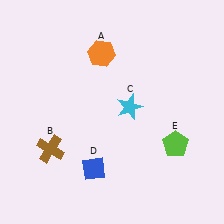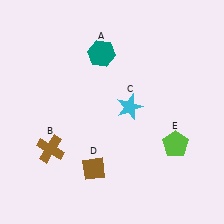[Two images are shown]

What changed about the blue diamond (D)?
In Image 1, D is blue. In Image 2, it changed to brown.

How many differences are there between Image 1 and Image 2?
There are 2 differences between the two images.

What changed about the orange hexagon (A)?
In Image 1, A is orange. In Image 2, it changed to teal.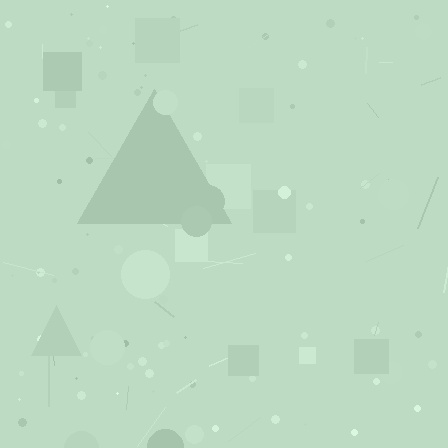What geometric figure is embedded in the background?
A triangle is embedded in the background.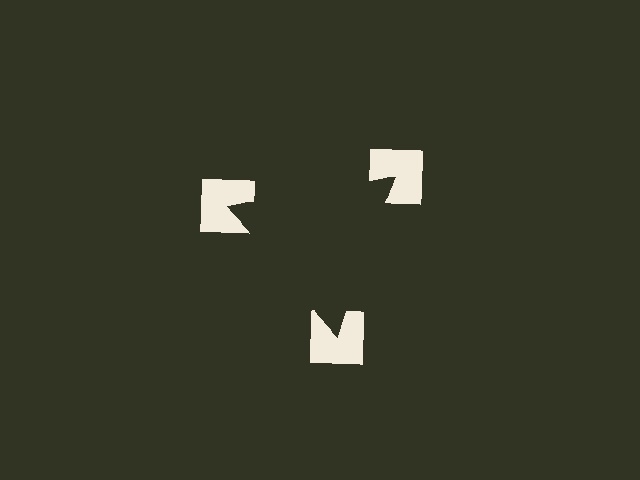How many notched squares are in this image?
There are 3 — one at each vertex of the illusory triangle.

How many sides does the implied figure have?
3 sides.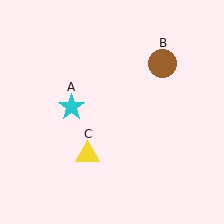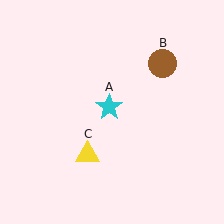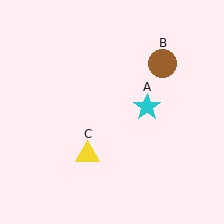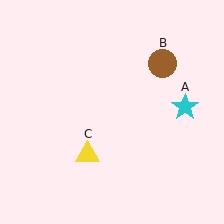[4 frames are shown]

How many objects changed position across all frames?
1 object changed position: cyan star (object A).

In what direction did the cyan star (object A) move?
The cyan star (object A) moved right.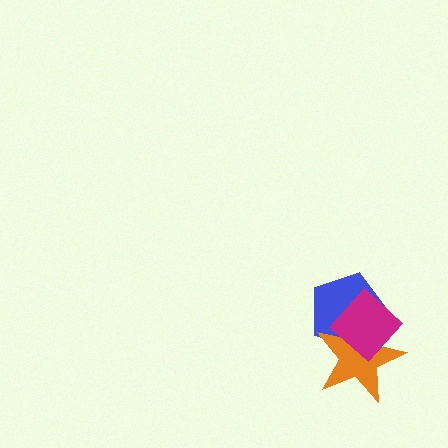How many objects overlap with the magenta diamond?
2 objects overlap with the magenta diamond.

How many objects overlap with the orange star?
2 objects overlap with the orange star.